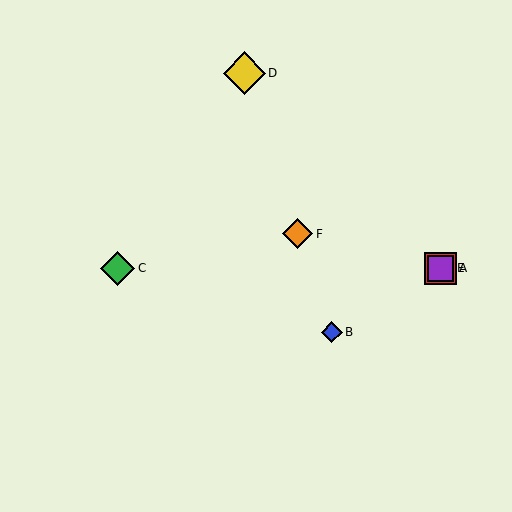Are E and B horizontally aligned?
No, E is at y≈268 and B is at y≈332.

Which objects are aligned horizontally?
Objects A, C, E are aligned horizontally.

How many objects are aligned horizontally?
3 objects (A, C, E) are aligned horizontally.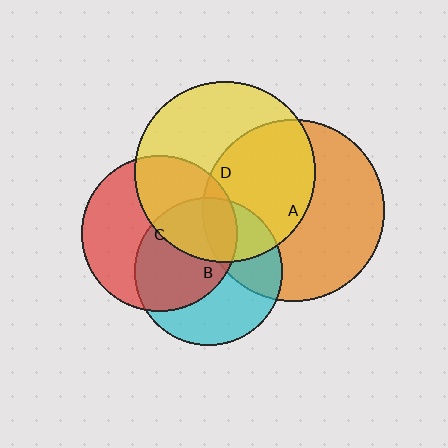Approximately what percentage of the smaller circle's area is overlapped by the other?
Approximately 10%.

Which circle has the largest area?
Circle A (orange).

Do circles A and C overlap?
Yes.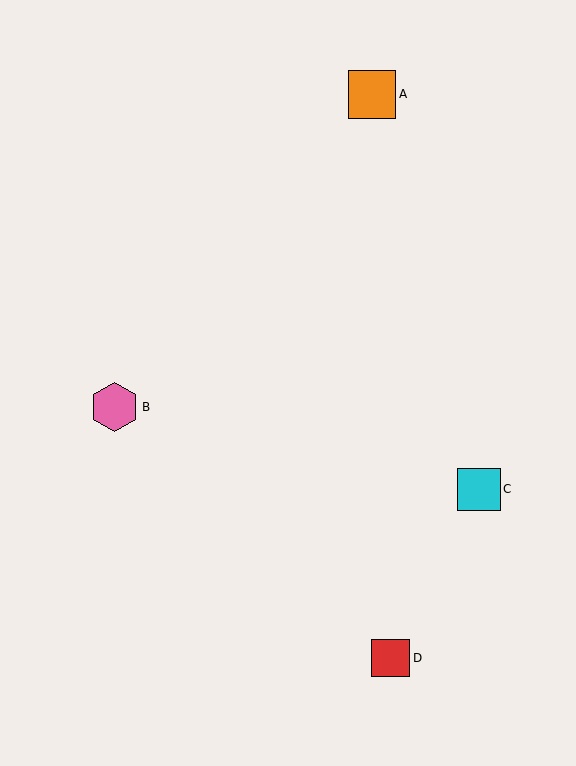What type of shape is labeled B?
Shape B is a pink hexagon.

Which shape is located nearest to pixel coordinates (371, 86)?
The orange square (labeled A) at (372, 94) is nearest to that location.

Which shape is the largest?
The pink hexagon (labeled B) is the largest.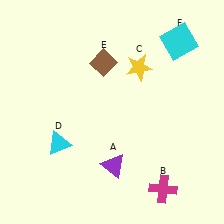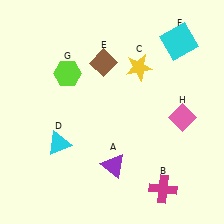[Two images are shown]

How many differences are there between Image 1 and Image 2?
There are 2 differences between the two images.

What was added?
A lime hexagon (G), a pink diamond (H) were added in Image 2.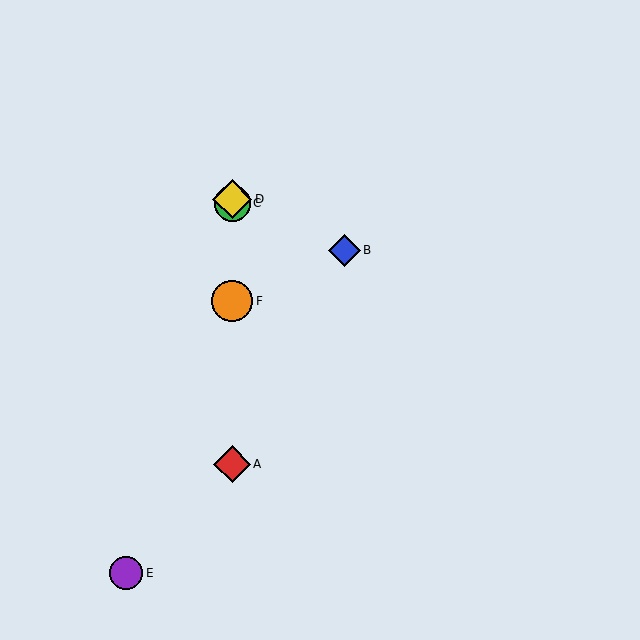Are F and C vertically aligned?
Yes, both are at x≈232.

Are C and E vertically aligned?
No, C is at x≈232 and E is at x≈126.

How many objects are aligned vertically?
4 objects (A, C, D, F) are aligned vertically.